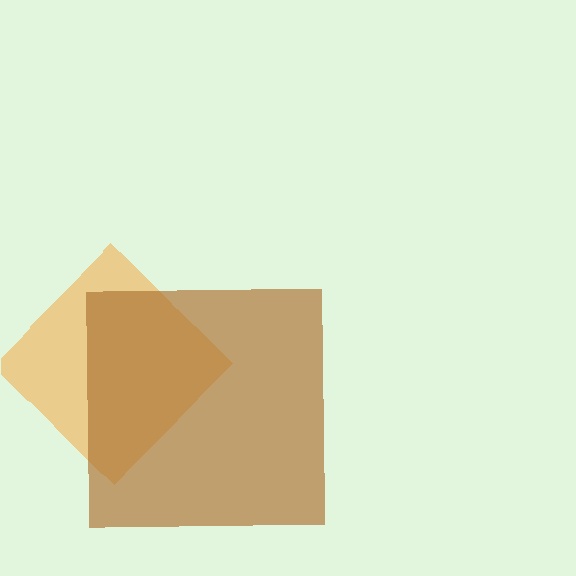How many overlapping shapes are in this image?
There are 2 overlapping shapes in the image.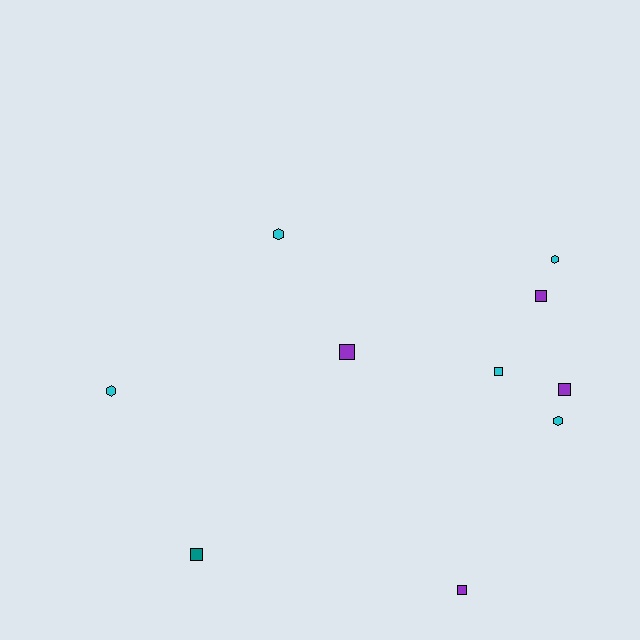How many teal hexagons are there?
There are no teal hexagons.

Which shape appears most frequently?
Square, with 6 objects.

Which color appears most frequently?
Cyan, with 5 objects.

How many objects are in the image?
There are 10 objects.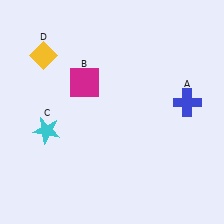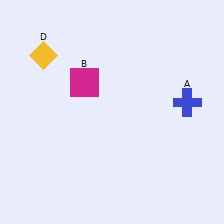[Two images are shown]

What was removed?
The cyan star (C) was removed in Image 2.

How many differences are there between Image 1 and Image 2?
There is 1 difference between the two images.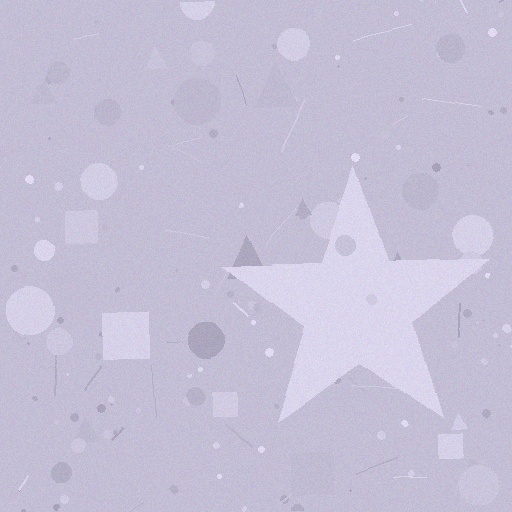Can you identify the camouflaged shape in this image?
The camouflaged shape is a star.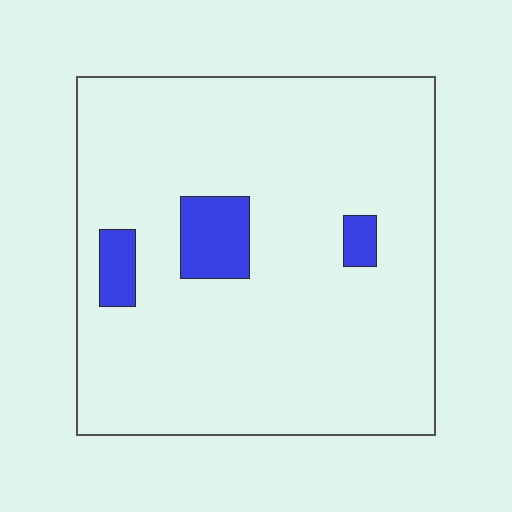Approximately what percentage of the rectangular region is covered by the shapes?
Approximately 10%.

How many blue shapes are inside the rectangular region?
3.